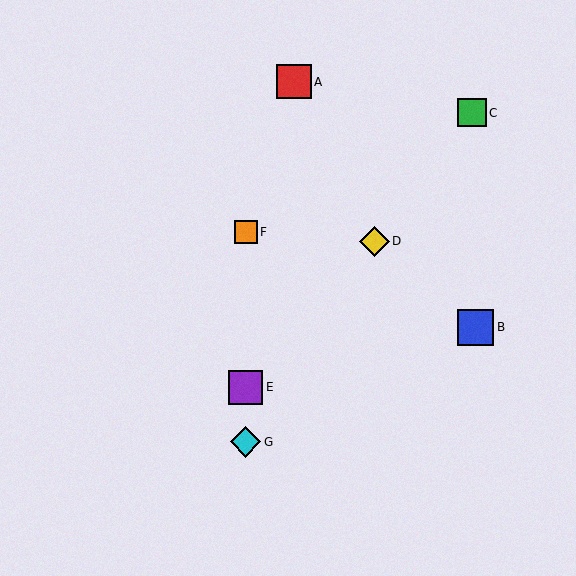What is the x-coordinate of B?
Object B is at x≈476.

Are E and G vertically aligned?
Yes, both are at x≈246.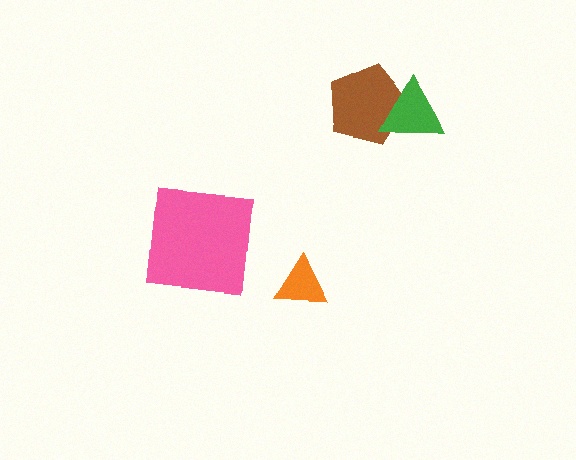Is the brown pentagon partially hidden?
Yes, it is partially covered by another shape.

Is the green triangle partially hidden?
No, no other shape covers it.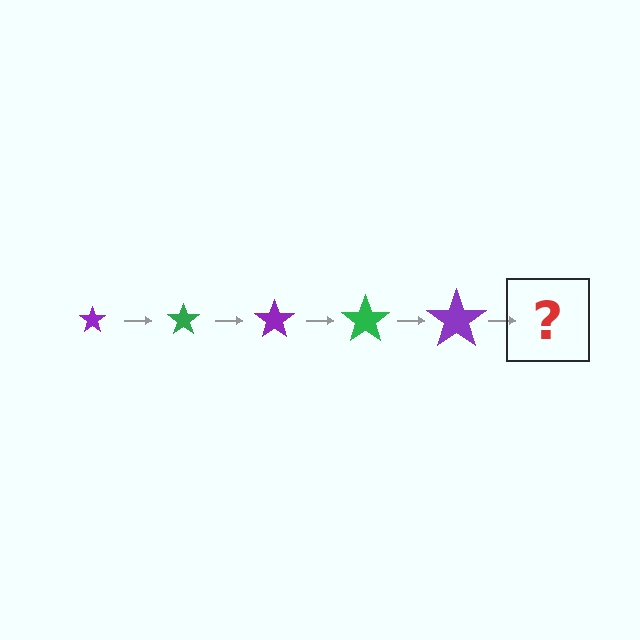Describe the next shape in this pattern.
It should be a green star, larger than the previous one.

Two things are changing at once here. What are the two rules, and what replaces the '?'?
The two rules are that the star grows larger each step and the color cycles through purple and green. The '?' should be a green star, larger than the previous one.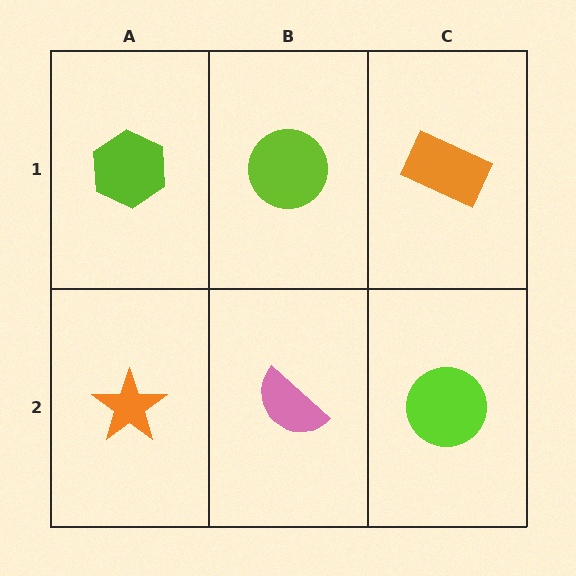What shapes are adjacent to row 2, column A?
A lime hexagon (row 1, column A), a pink semicircle (row 2, column B).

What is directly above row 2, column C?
An orange rectangle.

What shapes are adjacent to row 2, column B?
A lime circle (row 1, column B), an orange star (row 2, column A), a lime circle (row 2, column C).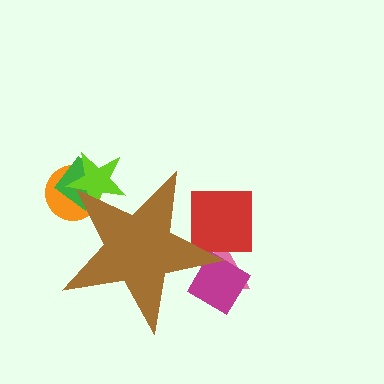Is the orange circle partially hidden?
Yes, the orange circle is partially hidden behind the brown star.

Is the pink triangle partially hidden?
Yes, the pink triangle is partially hidden behind the brown star.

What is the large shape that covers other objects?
A brown star.